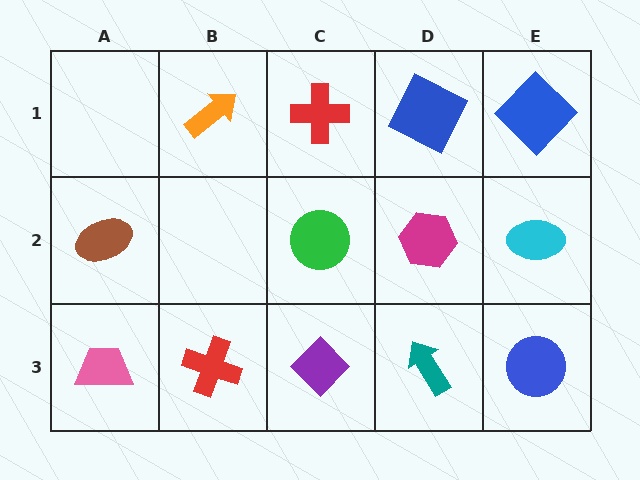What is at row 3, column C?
A purple diamond.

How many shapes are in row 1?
4 shapes.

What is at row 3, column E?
A blue circle.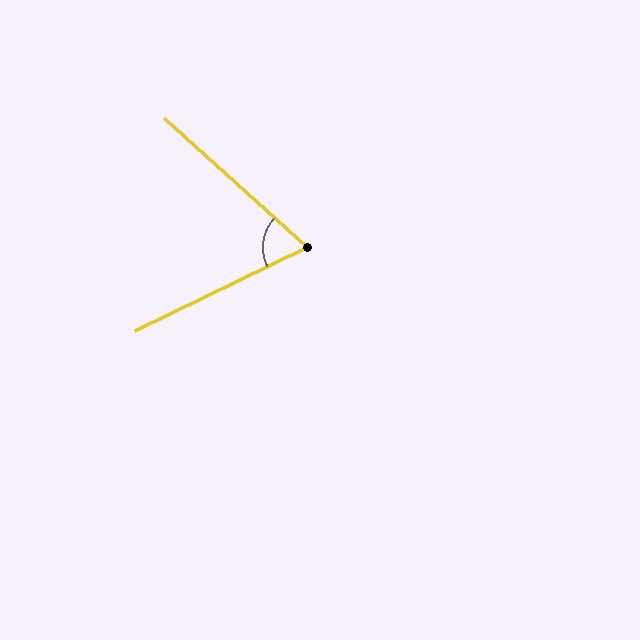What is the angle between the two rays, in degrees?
Approximately 68 degrees.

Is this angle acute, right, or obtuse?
It is acute.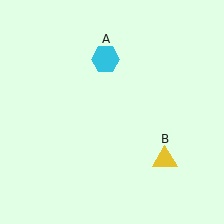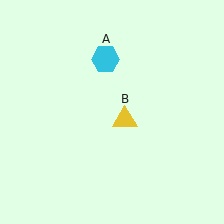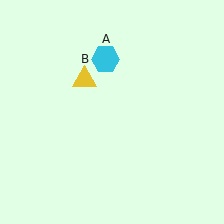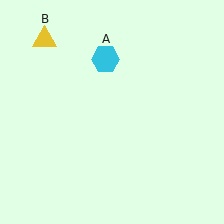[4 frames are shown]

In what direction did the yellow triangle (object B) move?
The yellow triangle (object B) moved up and to the left.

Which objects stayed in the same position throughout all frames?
Cyan hexagon (object A) remained stationary.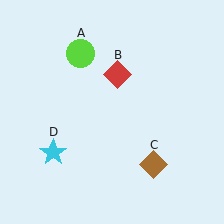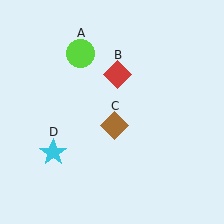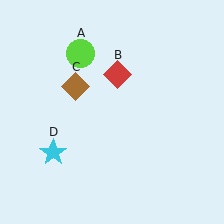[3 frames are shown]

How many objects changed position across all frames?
1 object changed position: brown diamond (object C).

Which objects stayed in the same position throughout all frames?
Lime circle (object A) and red diamond (object B) and cyan star (object D) remained stationary.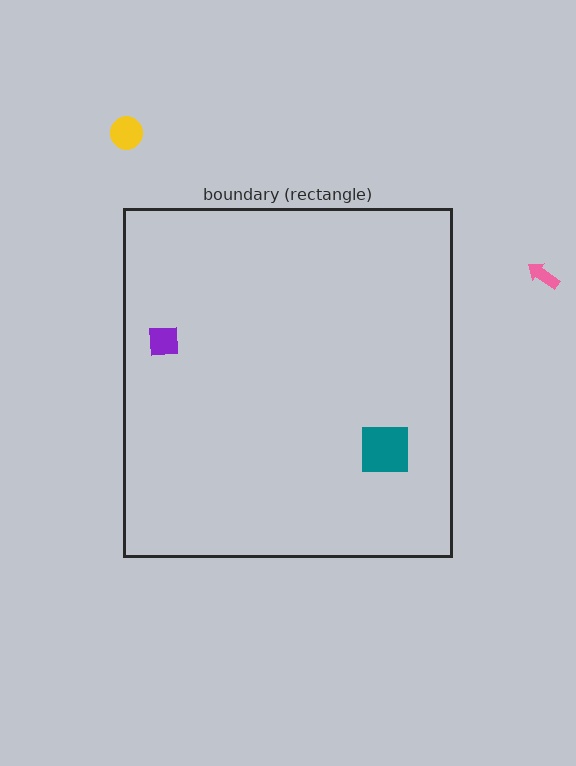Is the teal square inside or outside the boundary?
Inside.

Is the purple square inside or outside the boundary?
Inside.